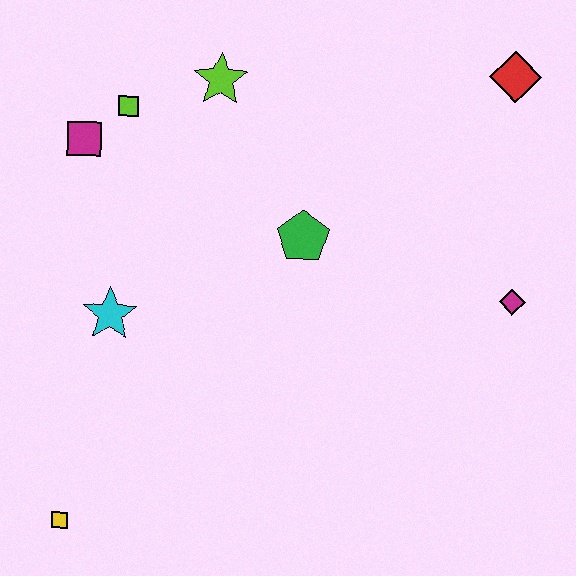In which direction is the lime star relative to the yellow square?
The lime star is above the yellow square.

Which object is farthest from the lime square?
The magenta diamond is farthest from the lime square.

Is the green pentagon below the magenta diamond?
No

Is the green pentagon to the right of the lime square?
Yes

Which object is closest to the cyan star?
The magenta square is closest to the cyan star.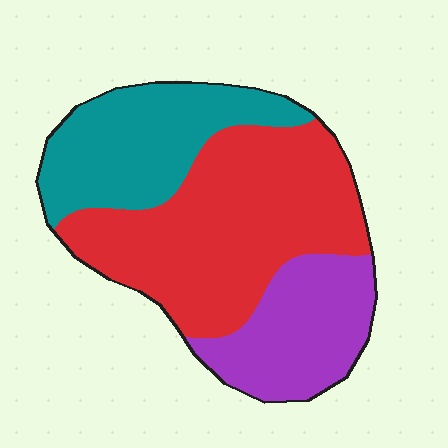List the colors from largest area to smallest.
From largest to smallest: red, teal, purple.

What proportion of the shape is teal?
Teal takes up about one quarter (1/4) of the shape.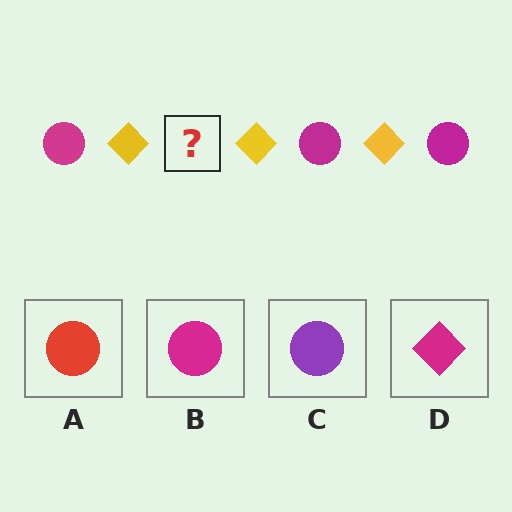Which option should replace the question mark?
Option B.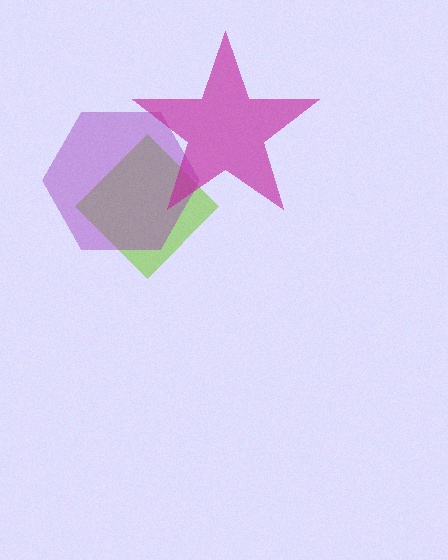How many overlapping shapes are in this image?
There are 3 overlapping shapes in the image.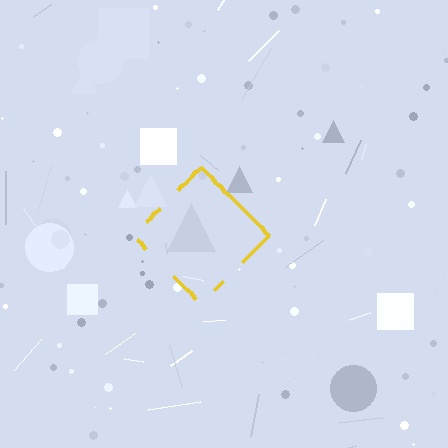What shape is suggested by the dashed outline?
The dashed outline suggests a diamond.